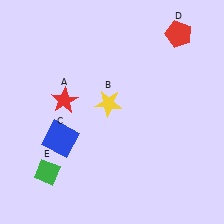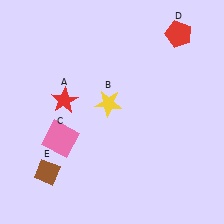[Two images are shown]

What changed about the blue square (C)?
In Image 1, C is blue. In Image 2, it changed to pink.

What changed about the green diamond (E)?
In Image 1, E is green. In Image 2, it changed to brown.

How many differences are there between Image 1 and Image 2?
There are 2 differences between the two images.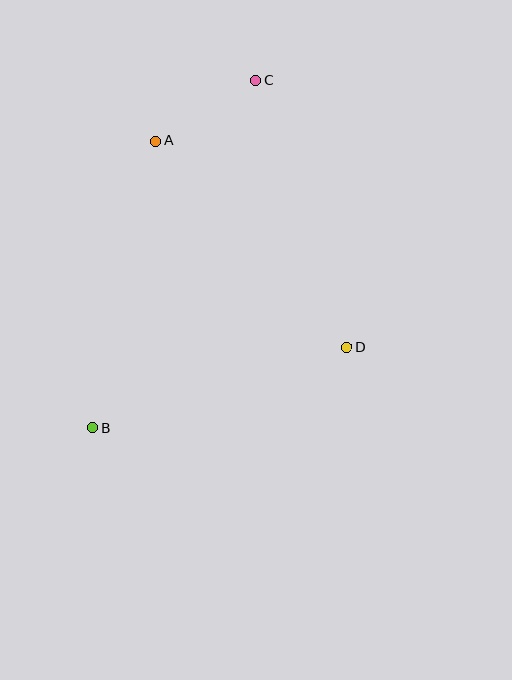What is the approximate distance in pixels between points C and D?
The distance between C and D is approximately 282 pixels.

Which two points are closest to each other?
Points A and C are closest to each other.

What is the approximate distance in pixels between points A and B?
The distance between A and B is approximately 293 pixels.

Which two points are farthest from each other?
Points B and C are farthest from each other.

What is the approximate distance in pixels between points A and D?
The distance between A and D is approximately 281 pixels.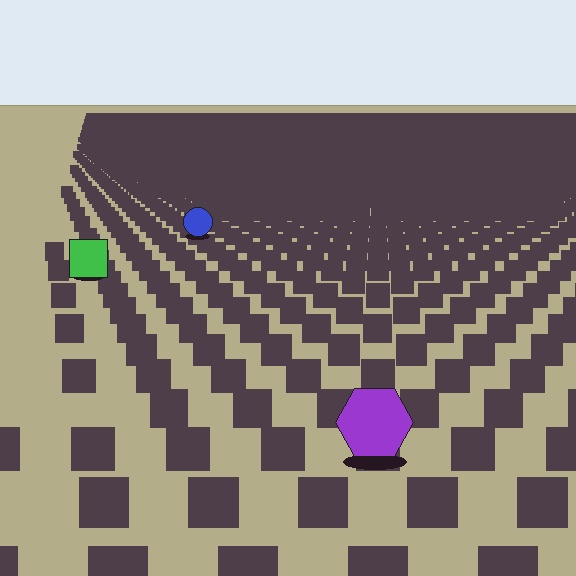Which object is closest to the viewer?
The purple hexagon is closest. The texture marks near it are larger and more spread out.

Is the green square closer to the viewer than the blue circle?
Yes. The green square is closer — you can tell from the texture gradient: the ground texture is coarser near it.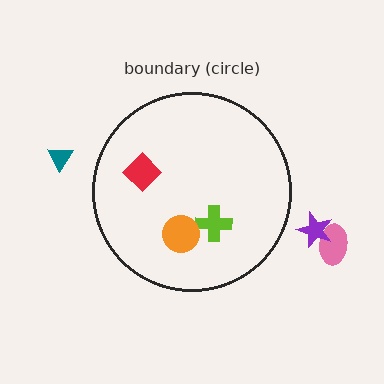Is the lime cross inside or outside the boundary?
Inside.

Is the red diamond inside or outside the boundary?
Inside.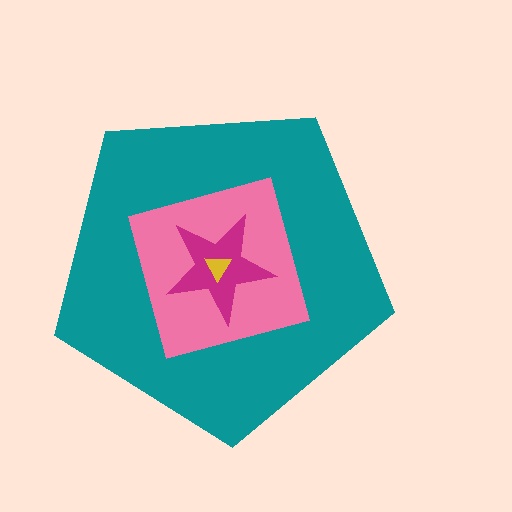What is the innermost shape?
The yellow triangle.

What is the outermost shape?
The teal pentagon.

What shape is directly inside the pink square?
The magenta star.